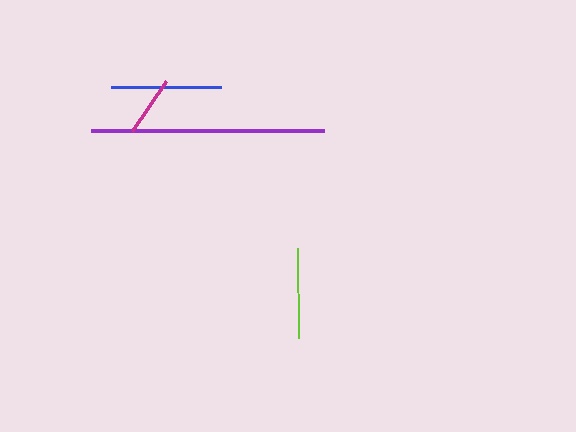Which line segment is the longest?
The purple line is the longest at approximately 233 pixels.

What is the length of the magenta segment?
The magenta segment is approximately 60 pixels long.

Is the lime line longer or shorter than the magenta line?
The lime line is longer than the magenta line.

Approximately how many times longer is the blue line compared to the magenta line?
The blue line is approximately 1.8 times the length of the magenta line.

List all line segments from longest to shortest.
From longest to shortest: purple, blue, lime, magenta.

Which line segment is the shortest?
The magenta line is the shortest at approximately 60 pixels.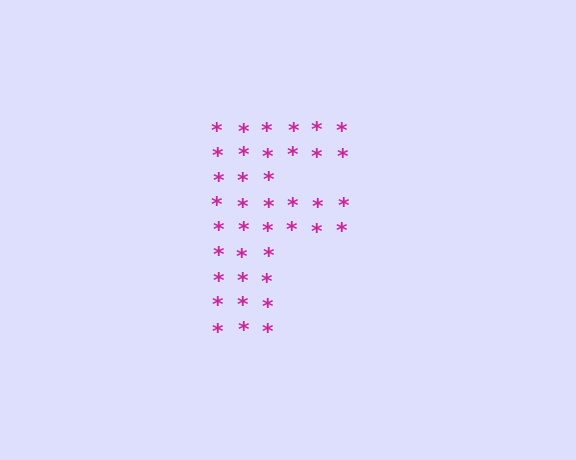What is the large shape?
The large shape is the letter F.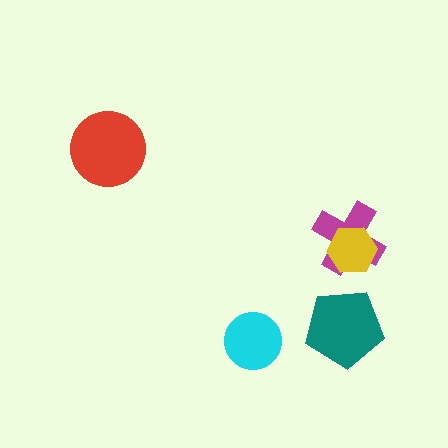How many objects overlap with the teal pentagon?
0 objects overlap with the teal pentagon.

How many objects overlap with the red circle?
0 objects overlap with the red circle.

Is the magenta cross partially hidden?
Yes, it is partially covered by another shape.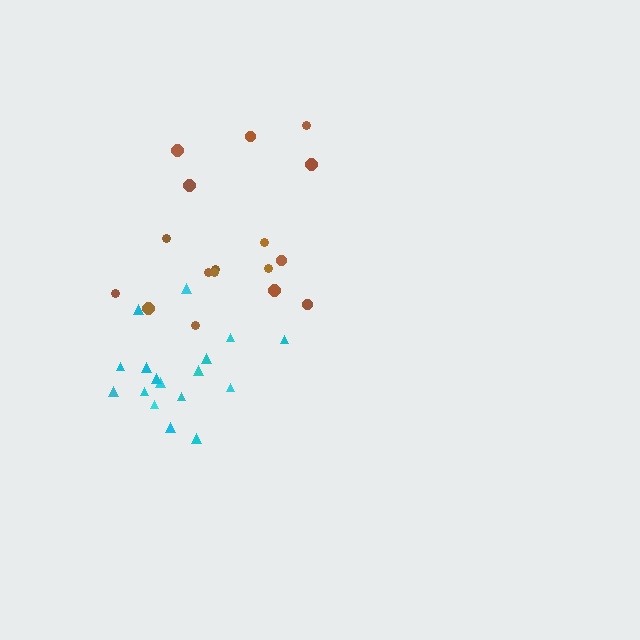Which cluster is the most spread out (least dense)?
Brown.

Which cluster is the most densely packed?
Cyan.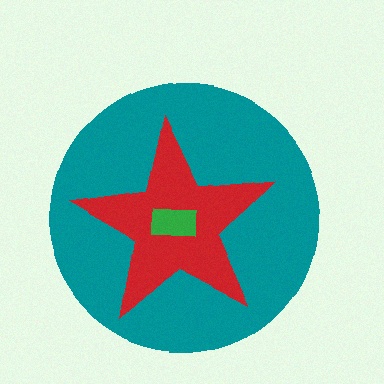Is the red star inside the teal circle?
Yes.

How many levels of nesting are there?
3.